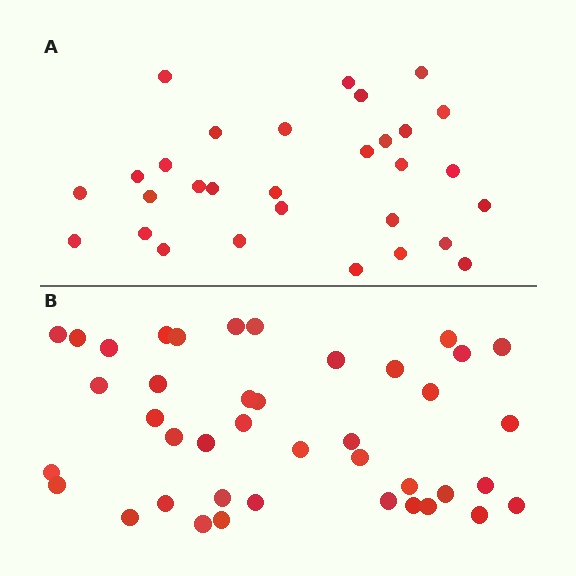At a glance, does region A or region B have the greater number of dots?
Region B (the bottom region) has more dots.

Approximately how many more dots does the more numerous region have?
Region B has roughly 12 or so more dots than region A.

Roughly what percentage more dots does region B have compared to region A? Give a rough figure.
About 35% more.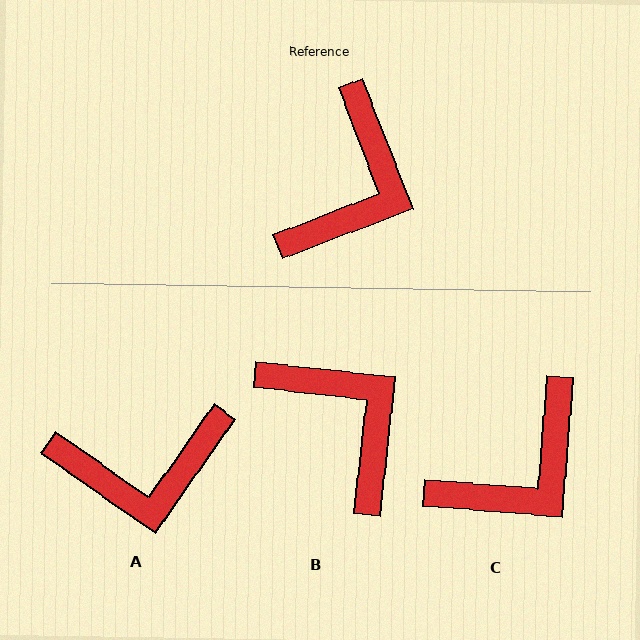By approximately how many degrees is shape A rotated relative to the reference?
Approximately 56 degrees clockwise.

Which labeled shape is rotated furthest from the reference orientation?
B, about 63 degrees away.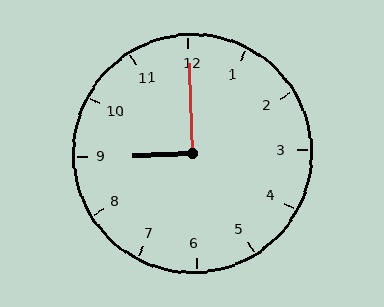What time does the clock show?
9:00.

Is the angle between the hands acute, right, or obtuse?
It is right.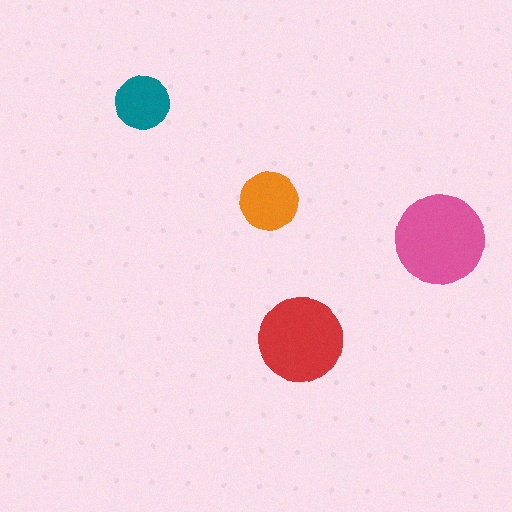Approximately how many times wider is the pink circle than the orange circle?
About 1.5 times wider.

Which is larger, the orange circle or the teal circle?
The orange one.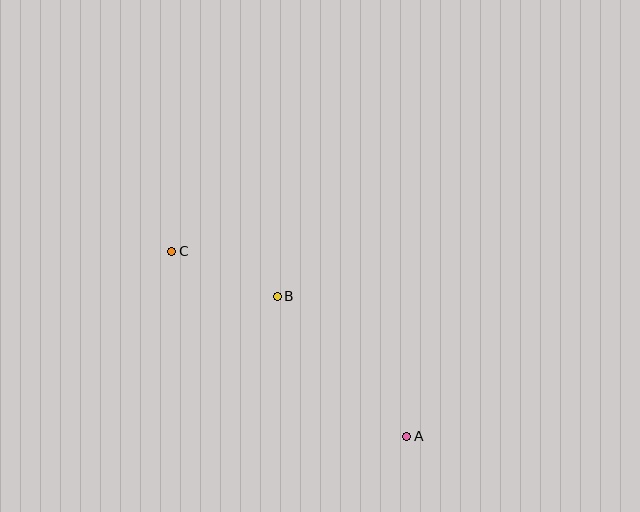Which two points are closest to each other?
Points B and C are closest to each other.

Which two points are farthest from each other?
Points A and C are farthest from each other.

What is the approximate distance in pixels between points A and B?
The distance between A and B is approximately 191 pixels.